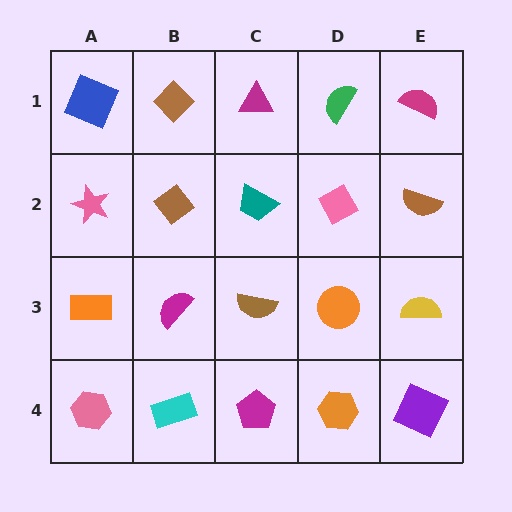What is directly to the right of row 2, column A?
A brown diamond.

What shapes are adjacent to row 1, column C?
A teal trapezoid (row 2, column C), a brown diamond (row 1, column B), a green semicircle (row 1, column D).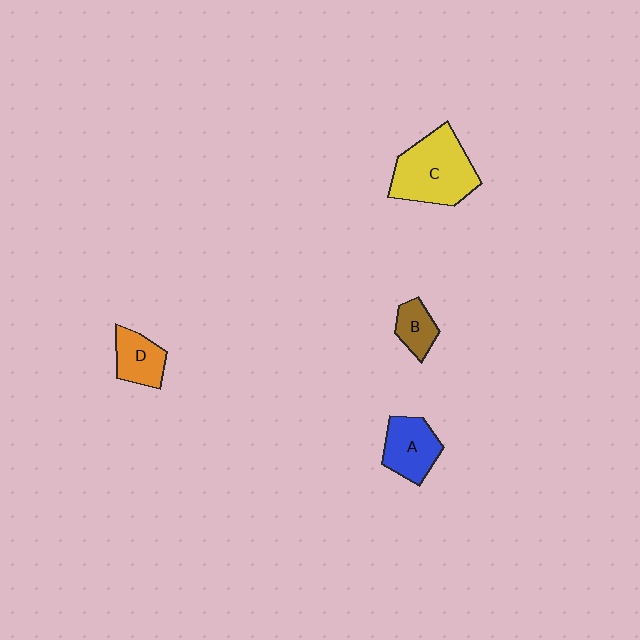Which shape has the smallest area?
Shape B (brown).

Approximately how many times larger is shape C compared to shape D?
Approximately 2.1 times.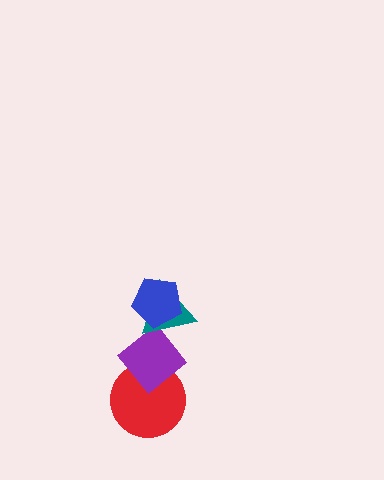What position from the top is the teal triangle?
The teal triangle is 2nd from the top.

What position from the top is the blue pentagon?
The blue pentagon is 1st from the top.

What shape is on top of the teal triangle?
The blue pentagon is on top of the teal triangle.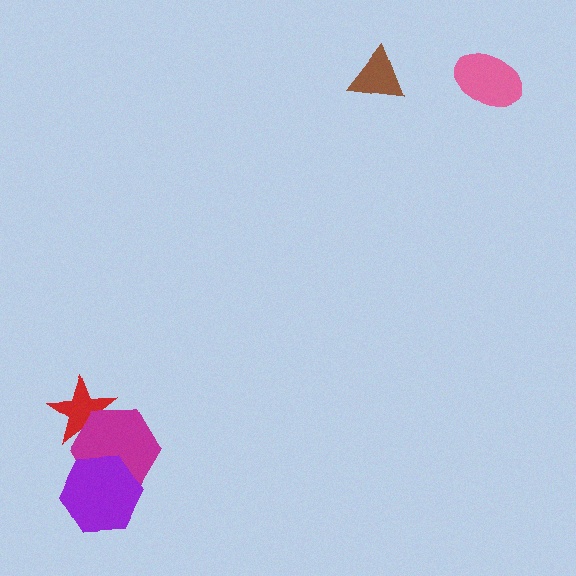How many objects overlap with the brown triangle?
0 objects overlap with the brown triangle.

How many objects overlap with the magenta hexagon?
2 objects overlap with the magenta hexagon.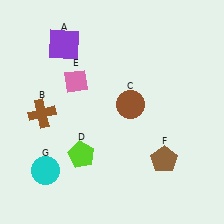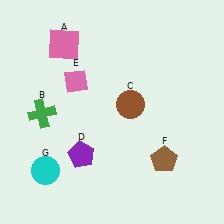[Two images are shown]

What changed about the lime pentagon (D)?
In Image 1, D is lime. In Image 2, it changed to purple.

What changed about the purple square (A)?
In Image 1, A is purple. In Image 2, it changed to pink.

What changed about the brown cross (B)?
In Image 1, B is brown. In Image 2, it changed to green.